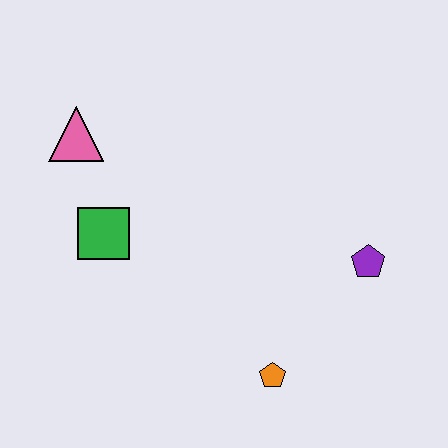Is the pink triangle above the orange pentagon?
Yes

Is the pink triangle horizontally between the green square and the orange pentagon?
No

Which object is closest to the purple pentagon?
The orange pentagon is closest to the purple pentagon.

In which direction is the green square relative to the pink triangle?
The green square is below the pink triangle.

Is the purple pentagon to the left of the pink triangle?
No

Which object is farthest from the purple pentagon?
The pink triangle is farthest from the purple pentagon.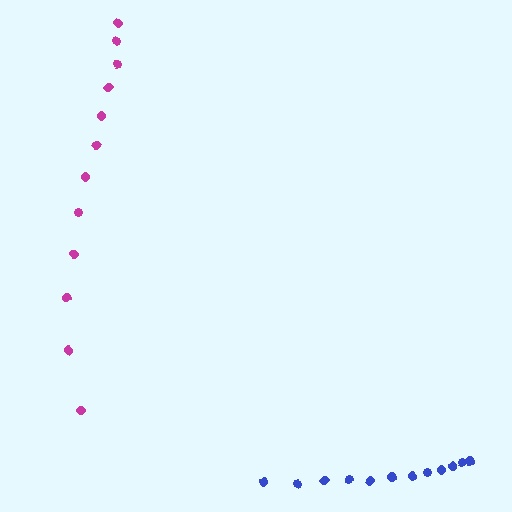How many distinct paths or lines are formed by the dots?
There are 2 distinct paths.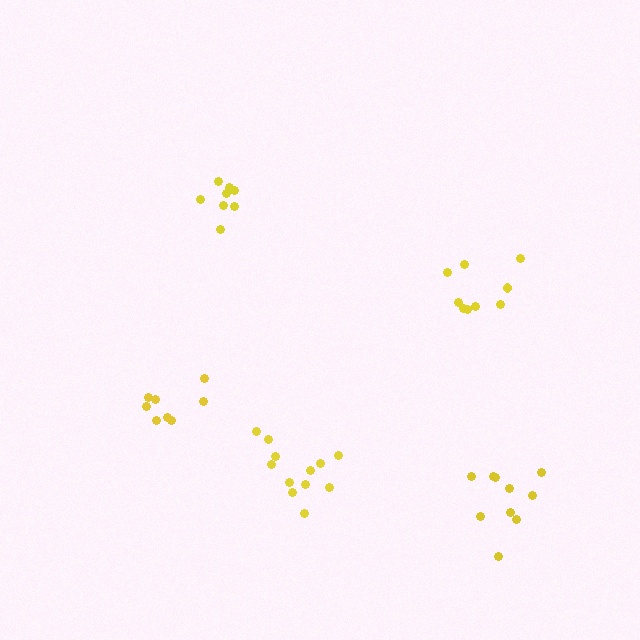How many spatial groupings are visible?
There are 5 spatial groupings.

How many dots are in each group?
Group 1: 8 dots, Group 2: 10 dots, Group 3: 8 dots, Group 4: 9 dots, Group 5: 12 dots (47 total).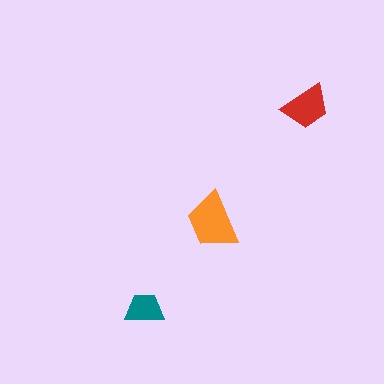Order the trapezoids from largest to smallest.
the orange one, the red one, the teal one.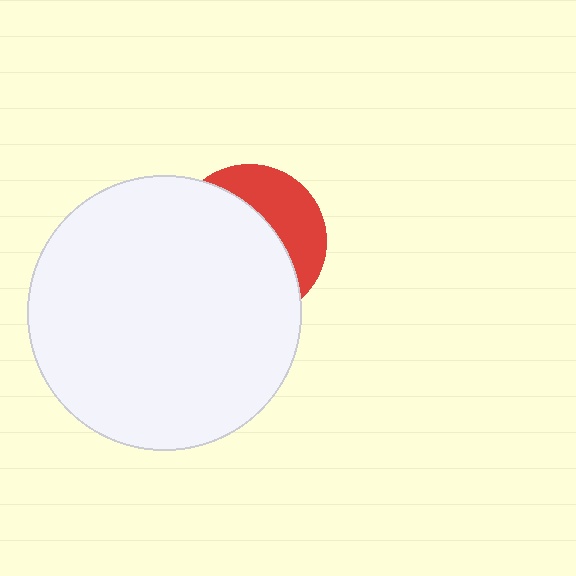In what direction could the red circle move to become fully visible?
The red circle could move toward the upper-right. That would shift it out from behind the white circle entirely.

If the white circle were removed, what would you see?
You would see the complete red circle.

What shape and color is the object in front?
The object in front is a white circle.